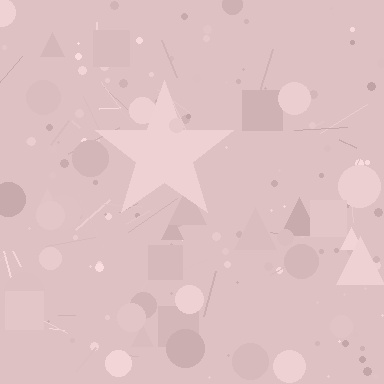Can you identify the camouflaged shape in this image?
The camouflaged shape is a star.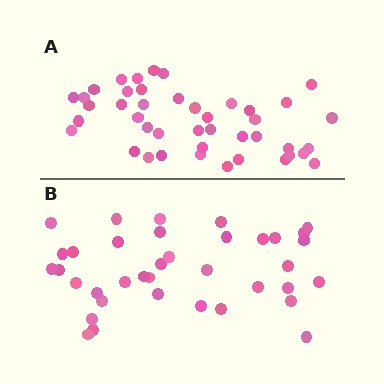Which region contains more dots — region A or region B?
Region A (the top region) has more dots.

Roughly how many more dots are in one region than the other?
Region A has about 6 more dots than region B.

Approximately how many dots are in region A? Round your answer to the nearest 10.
About 40 dots. (The exact count is 43, which rounds to 40.)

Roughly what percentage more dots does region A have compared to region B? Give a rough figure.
About 15% more.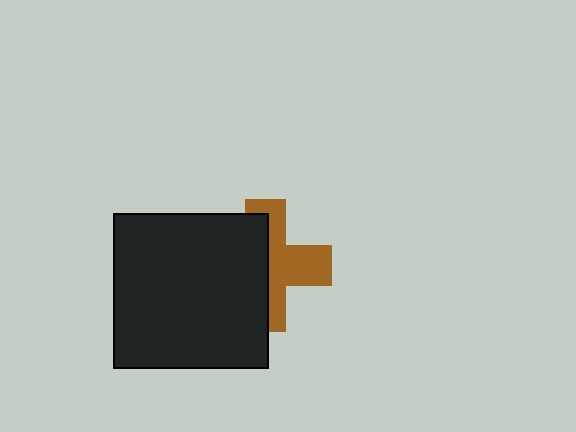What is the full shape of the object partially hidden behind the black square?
The partially hidden object is a brown cross.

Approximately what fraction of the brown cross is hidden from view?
Roughly 53% of the brown cross is hidden behind the black square.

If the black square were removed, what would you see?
You would see the complete brown cross.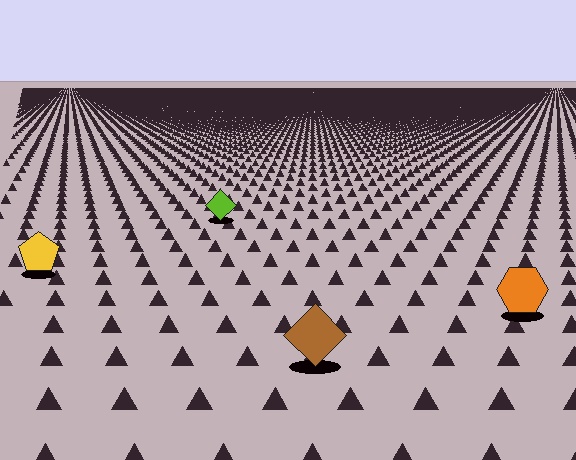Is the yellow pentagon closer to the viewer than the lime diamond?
Yes. The yellow pentagon is closer — you can tell from the texture gradient: the ground texture is coarser near it.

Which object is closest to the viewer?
The brown diamond is closest. The texture marks near it are larger and more spread out.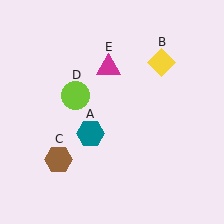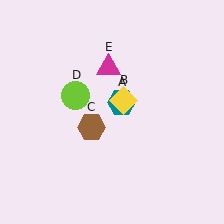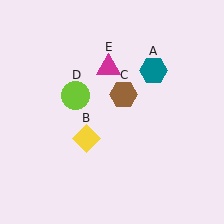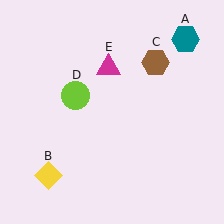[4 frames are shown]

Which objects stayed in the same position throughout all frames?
Lime circle (object D) and magenta triangle (object E) remained stationary.